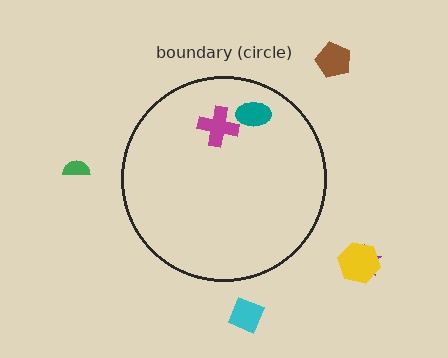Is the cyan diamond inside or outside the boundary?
Outside.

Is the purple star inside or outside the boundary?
Outside.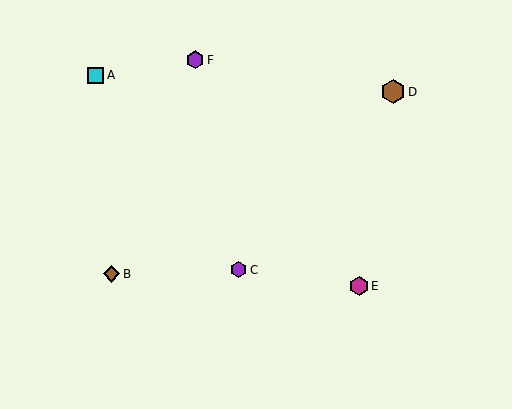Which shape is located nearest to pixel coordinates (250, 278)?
The purple hexagon (labeled C) at (239, 270) is nearest to that location.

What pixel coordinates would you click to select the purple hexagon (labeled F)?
Click at (195, 60) to select the purple hexagon F.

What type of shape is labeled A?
Shape A is a cyan square.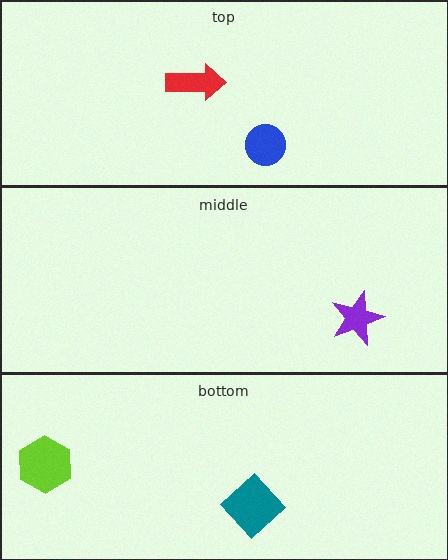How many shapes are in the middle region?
1.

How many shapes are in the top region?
2.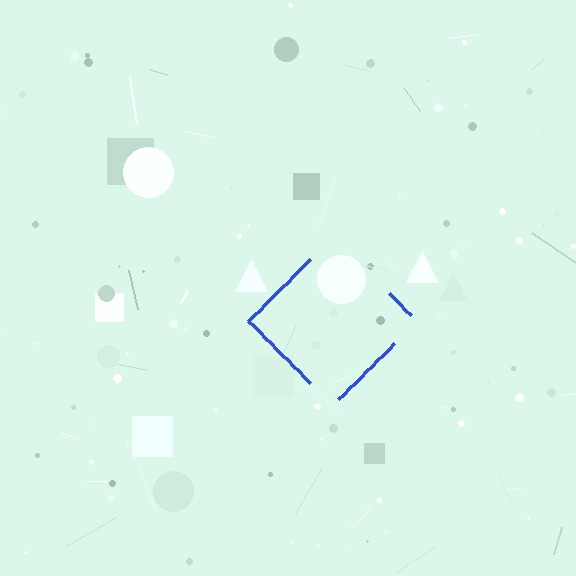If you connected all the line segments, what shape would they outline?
They would outline a diamond.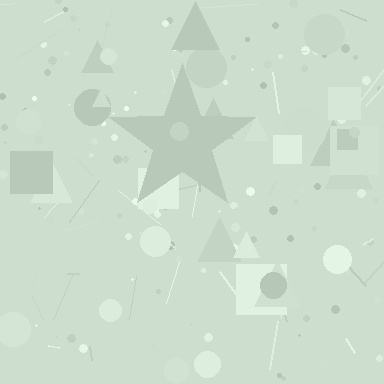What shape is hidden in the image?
A star is hidden in the image.